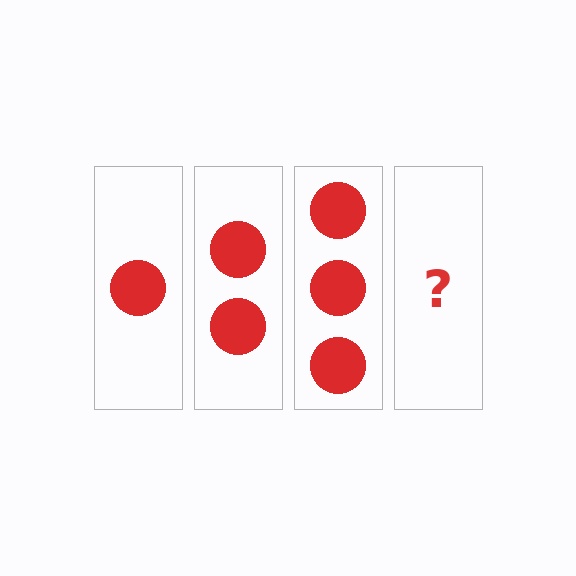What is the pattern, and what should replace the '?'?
The pattern is that each step adds one more circle. The '?' should be 4 circles.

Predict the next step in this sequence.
The next step is 4 circles.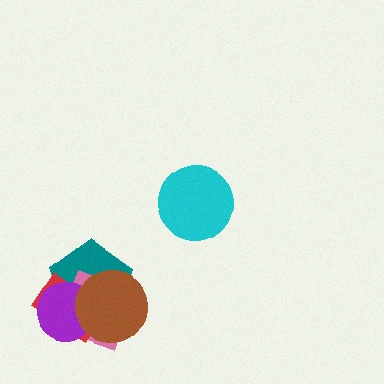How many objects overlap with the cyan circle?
0 objects overlap with the cyan circle.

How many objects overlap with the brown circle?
4 objects overlap with the brown circle.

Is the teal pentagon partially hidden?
Yes, it is partially covered by another shape.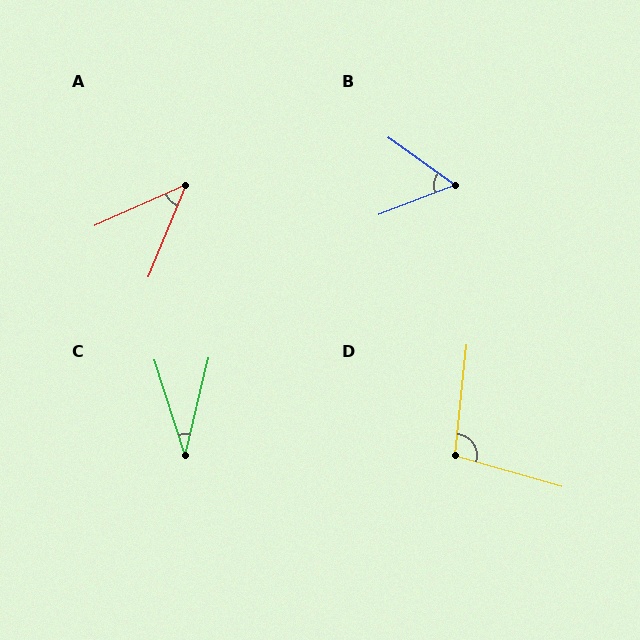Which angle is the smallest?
C, at approximately 31 degrees.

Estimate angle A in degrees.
Approximately 43 degrees.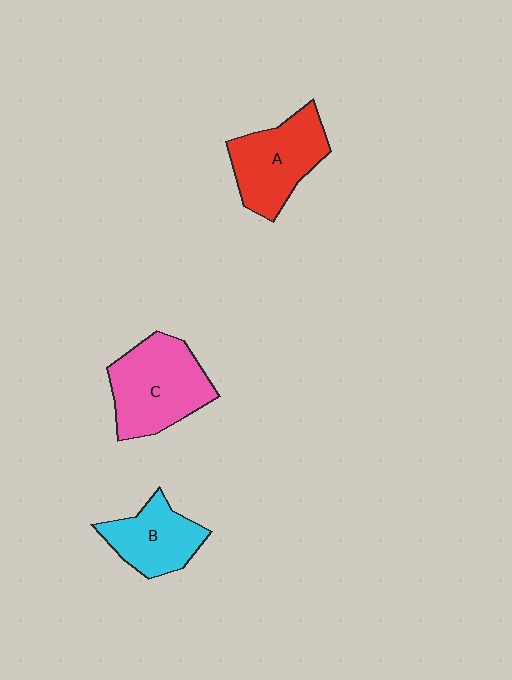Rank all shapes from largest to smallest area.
From largest to smallest: C (pink), A (red), B (cyan).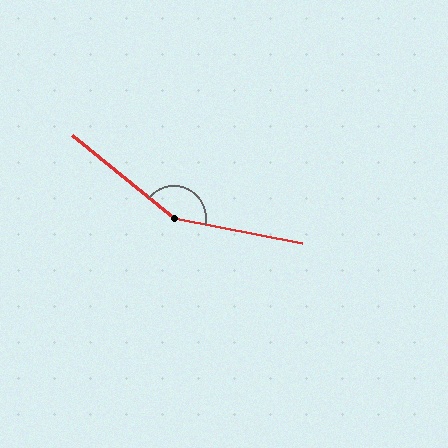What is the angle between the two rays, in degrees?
Approximately 152 degrees.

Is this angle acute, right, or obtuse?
It is obtuse.